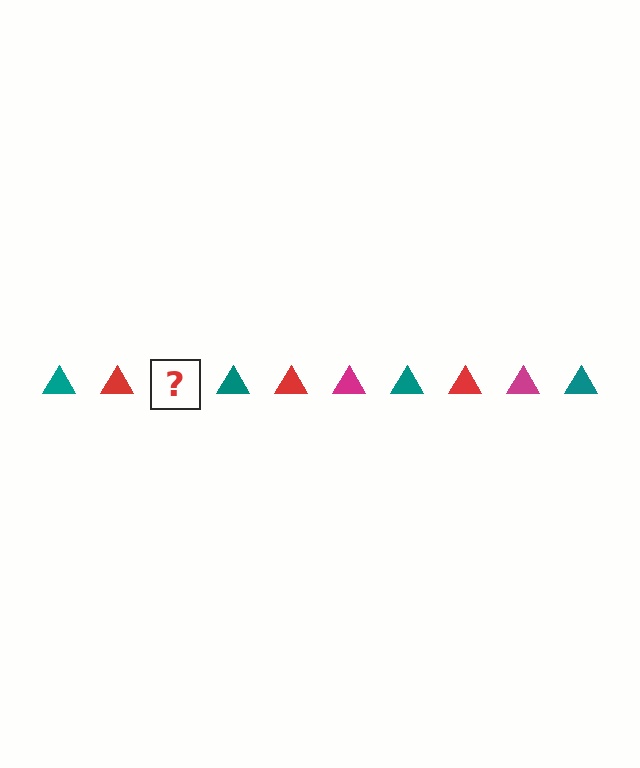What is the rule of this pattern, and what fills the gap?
The rule is that the pattern cycles through teal, red, magenta triangles. The gap should be filled with a magenta triangle.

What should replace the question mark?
The question mark should be replaced with a magenta triangle.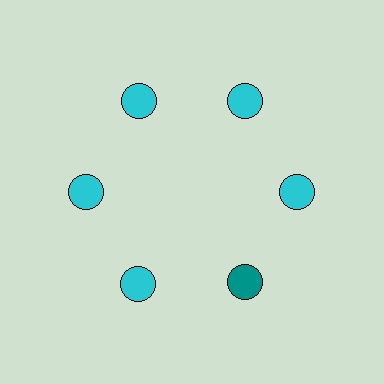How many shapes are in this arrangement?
There are 6 shapes arranged in a ring pattern.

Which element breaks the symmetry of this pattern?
The teal circle at roughly the 5 o'clock position breaks the symmetry. All other shapes are cyan circles.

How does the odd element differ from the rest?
It has a different color: teal instead of cyan.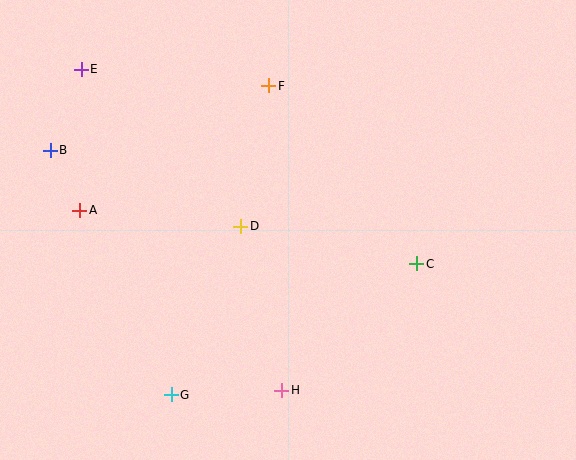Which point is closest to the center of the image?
Point D at (241, 226) is closest to the center.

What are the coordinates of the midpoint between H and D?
The midpoint between H and D is at (261, 308).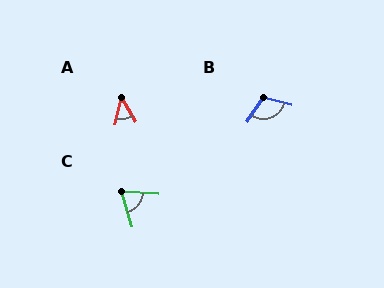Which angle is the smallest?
A, at approximately 44 degrees.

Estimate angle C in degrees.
Approximately 71 degrees.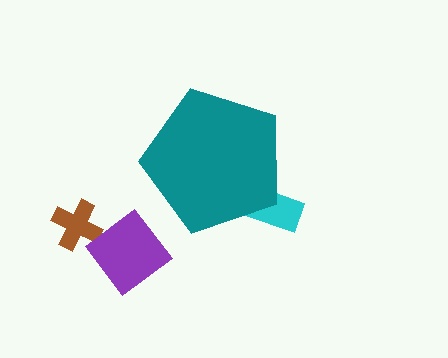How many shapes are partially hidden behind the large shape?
1 shape is partially hidden.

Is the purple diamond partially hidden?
No, the purple diamond is fully visible.